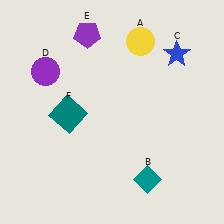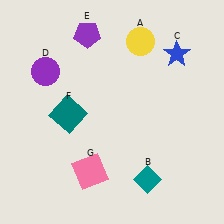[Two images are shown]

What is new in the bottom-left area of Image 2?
A pink square (G) was added in the bottom-left area of Image 2.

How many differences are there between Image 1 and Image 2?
There is 1 difference between the two images.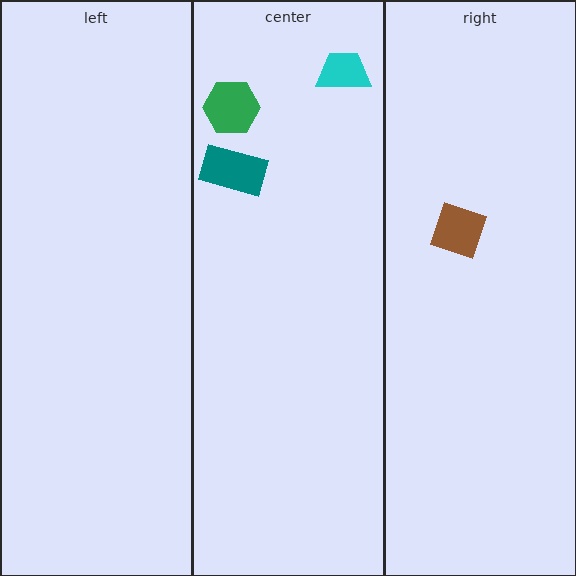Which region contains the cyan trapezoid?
The center region.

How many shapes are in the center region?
3.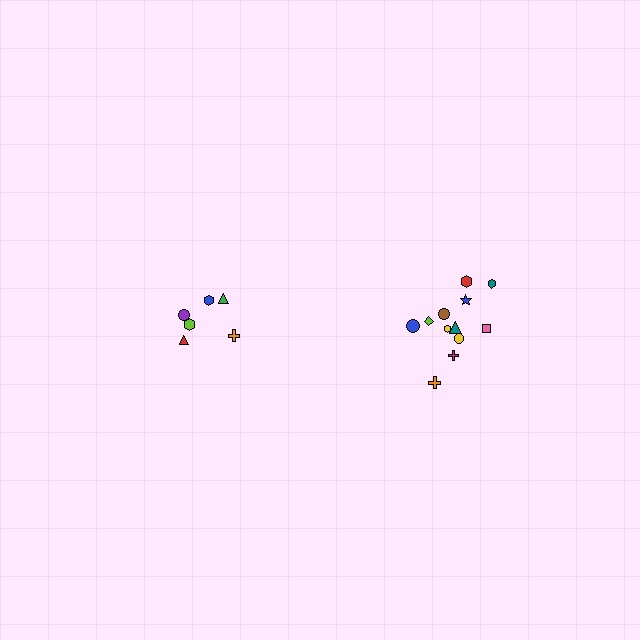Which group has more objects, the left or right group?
The right group.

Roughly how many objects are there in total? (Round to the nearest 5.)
Roughly 20 objects in total.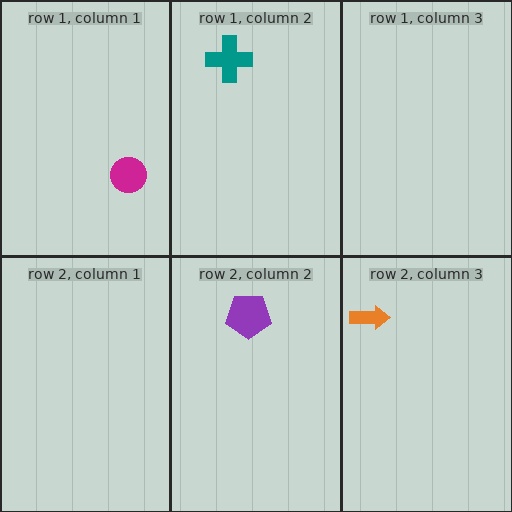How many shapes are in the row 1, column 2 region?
1.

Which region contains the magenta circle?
The row 1, column 1 region.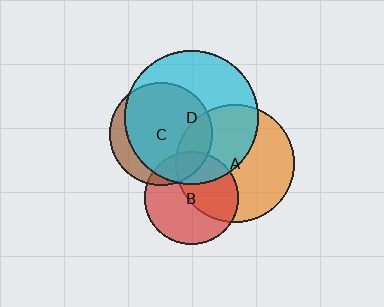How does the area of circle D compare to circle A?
Approximately 1.3 times.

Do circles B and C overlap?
Yes.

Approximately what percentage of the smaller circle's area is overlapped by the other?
Approximately 20%.